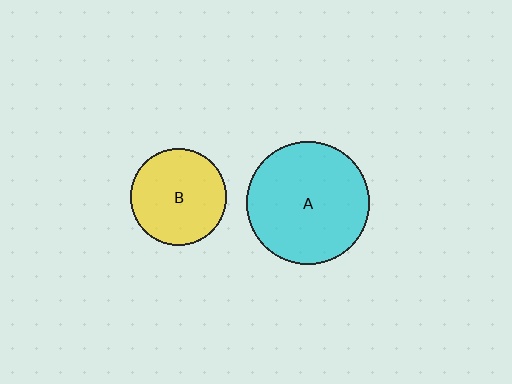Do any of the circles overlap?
No, none of the circles overlap.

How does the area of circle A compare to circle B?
Approximately 1.6 times.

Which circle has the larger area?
Circle A (cyan).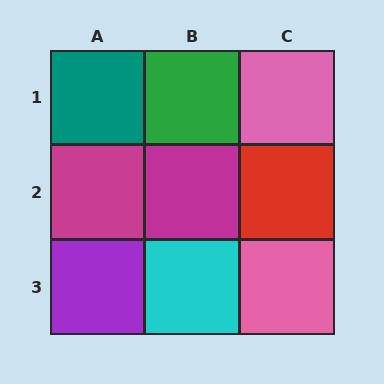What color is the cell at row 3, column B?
Cyan.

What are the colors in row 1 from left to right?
Teal, green, pink.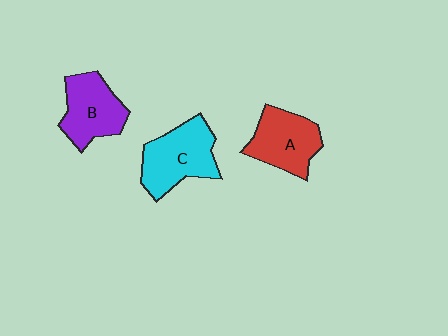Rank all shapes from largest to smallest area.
From largest to smallest: C (cyan), A (red), B (purple).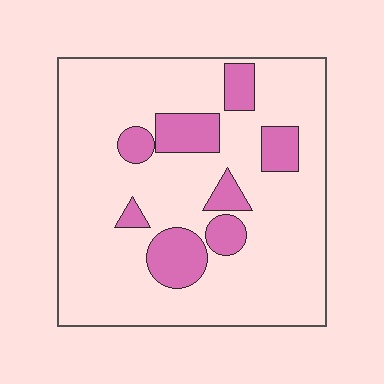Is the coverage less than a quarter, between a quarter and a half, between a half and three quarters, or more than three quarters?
Less than a quarter.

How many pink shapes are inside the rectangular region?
8.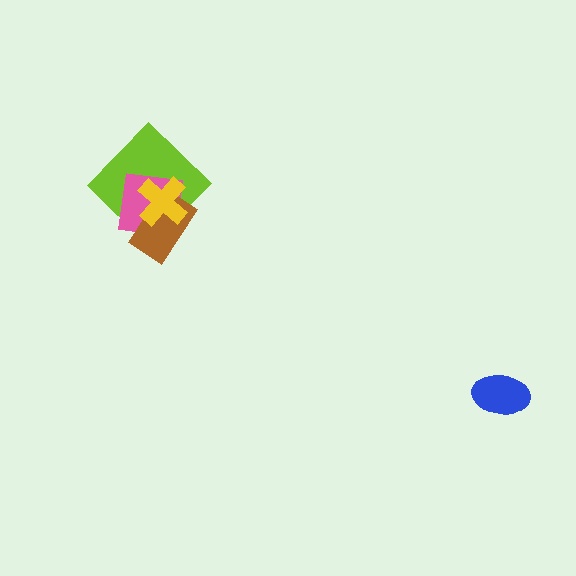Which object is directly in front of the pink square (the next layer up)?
The brown rectangle is directly in front of the pink square.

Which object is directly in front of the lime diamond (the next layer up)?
The pink square is directly in front of the lime diamond.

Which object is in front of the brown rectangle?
The yellow cross is in front of the brown rectangle.